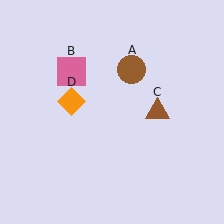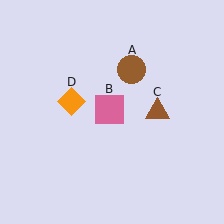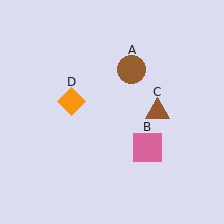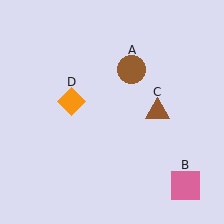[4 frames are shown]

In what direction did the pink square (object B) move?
The pink square (object B) moved down and to the right.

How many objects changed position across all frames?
1 object changed position: pink square (object B).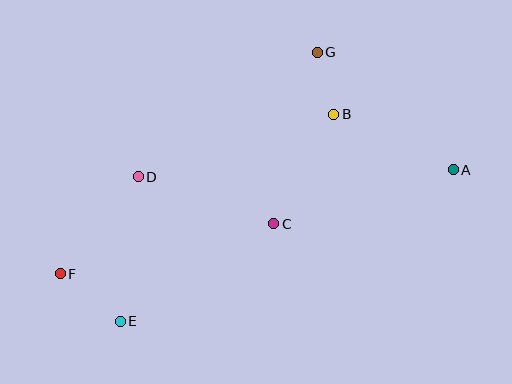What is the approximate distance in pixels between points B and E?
The distance between B and E is approximately 297 pixels.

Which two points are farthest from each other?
Points A and F are farthest from each other.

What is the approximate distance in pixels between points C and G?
The distance between C and G is approximately 177 pixels.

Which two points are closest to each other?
Points B and G are closest to each other.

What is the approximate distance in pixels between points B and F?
The distance between B and F is approximately 317 pixels.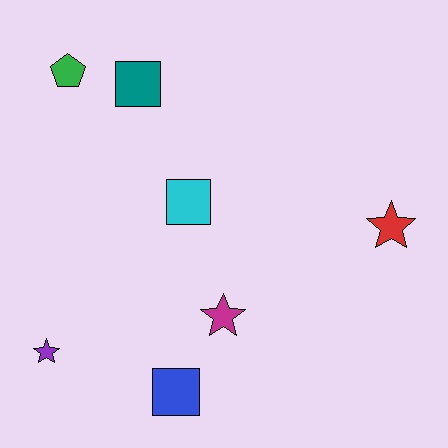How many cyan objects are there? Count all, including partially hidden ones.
There is 1 cyan object.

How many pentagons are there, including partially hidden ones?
There is 1 pentagon.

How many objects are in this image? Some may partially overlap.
There are 7 objects.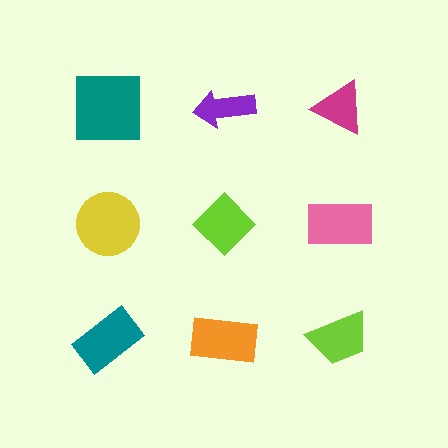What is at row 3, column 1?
A teal rectangle.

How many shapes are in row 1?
3 shapes.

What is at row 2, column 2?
A lime diamond.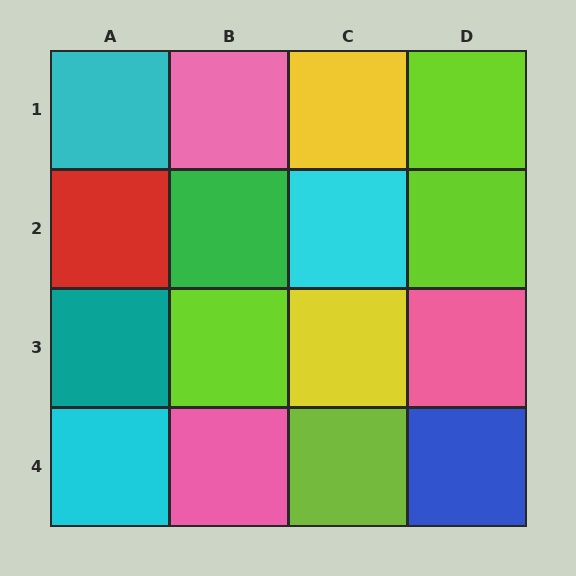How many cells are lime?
4 cells are lime.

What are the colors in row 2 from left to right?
Red, green, cyan, lime.